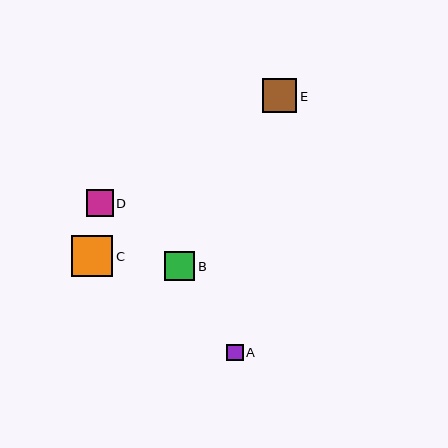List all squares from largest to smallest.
From largest to smallest: C, E, B, D, A.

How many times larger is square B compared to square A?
Square B is approximately 1.8 times the size of square A.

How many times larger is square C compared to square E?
Square C is approximately 1.2 times the size of square E.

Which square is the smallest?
Square A is the smallest with a size of approximately 17 pixels.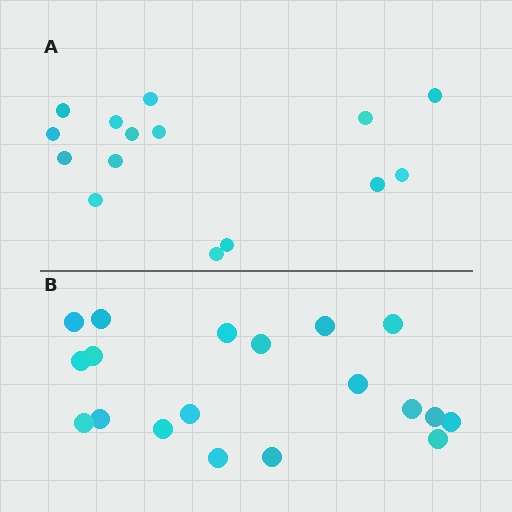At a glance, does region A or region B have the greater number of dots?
Region B (the bottom region) has more dots.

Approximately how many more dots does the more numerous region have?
Region B has about 4 more dots than region A.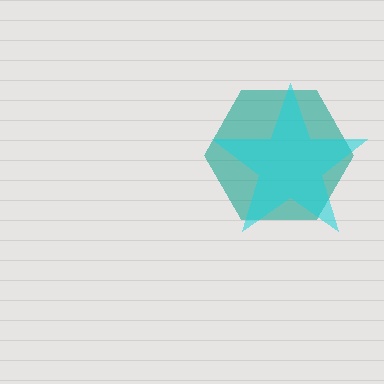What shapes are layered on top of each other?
The layered shapes are: a teal hexagon, a cyan star.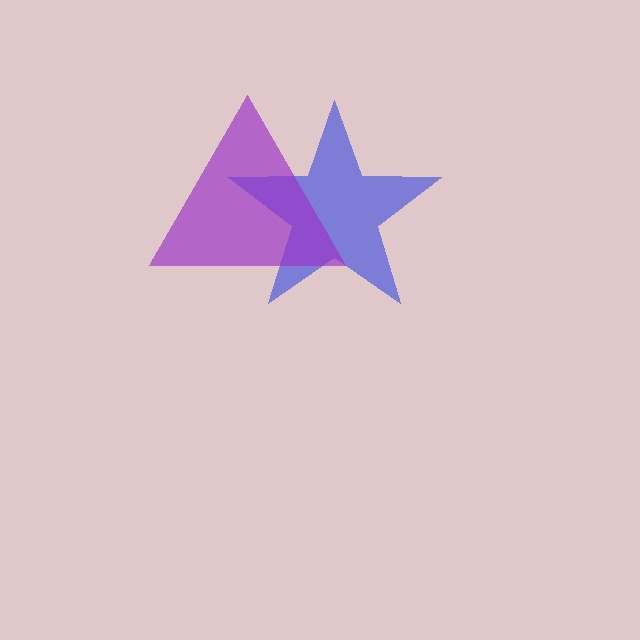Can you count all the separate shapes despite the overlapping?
Yes, there are 2 separate shapes.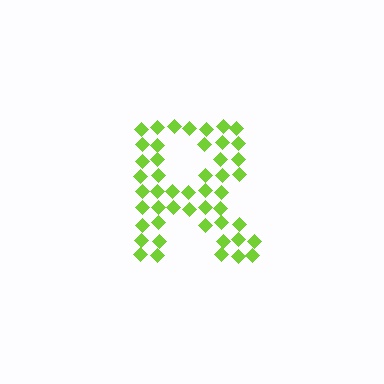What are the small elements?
The small elements are diamonds.